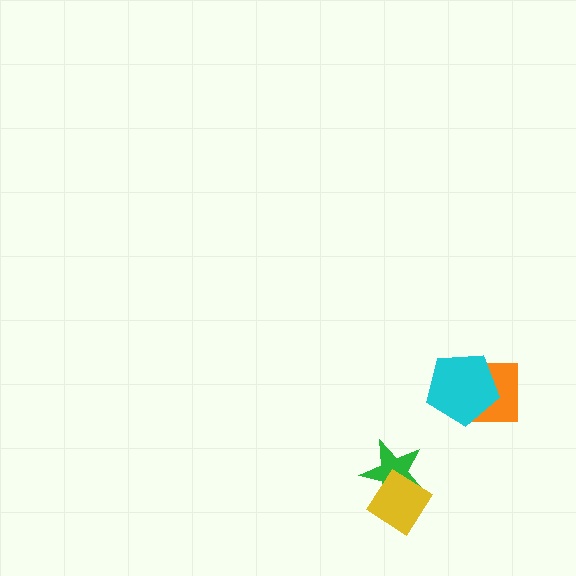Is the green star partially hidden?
Yes, it is partially covered by another shape.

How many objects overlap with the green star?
1 object overlaps with the green star.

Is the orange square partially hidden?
Yes, it is partially covered by another shape.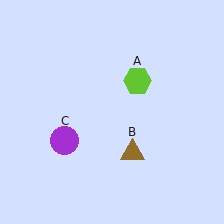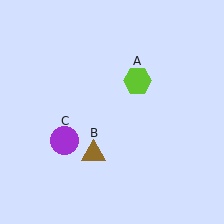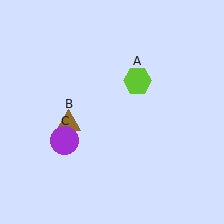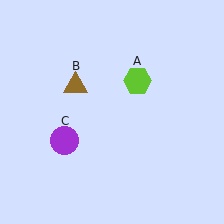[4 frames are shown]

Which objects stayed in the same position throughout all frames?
Lime hexagon (object A) and purple circle (object C) remained stationary.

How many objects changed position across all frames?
1 object changed position: brown triangle (object B).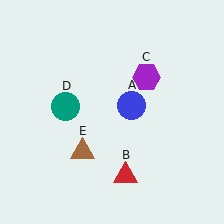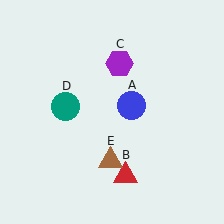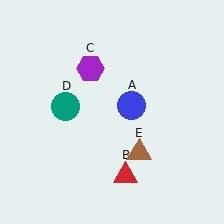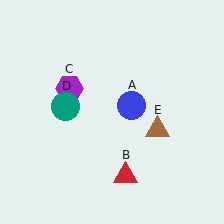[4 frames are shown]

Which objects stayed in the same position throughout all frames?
Blue circle (object A) and red triangle (object B) and teal circle (object D) remained stationary.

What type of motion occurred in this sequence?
The purple hexagon (object C), brown triangle (object E) rotated counterclockwise around the center of the scene.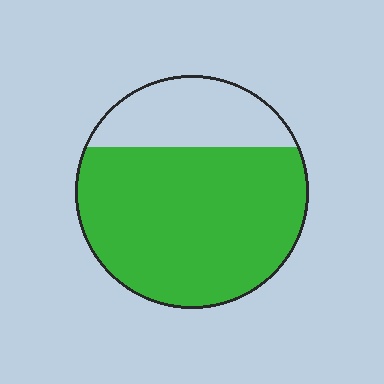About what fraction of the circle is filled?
About three quarters (3/4).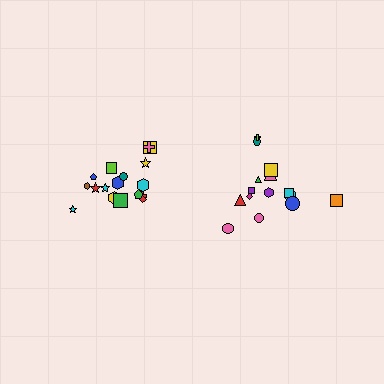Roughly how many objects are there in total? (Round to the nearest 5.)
Roughly 35 objects in total.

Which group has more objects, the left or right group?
The left group.